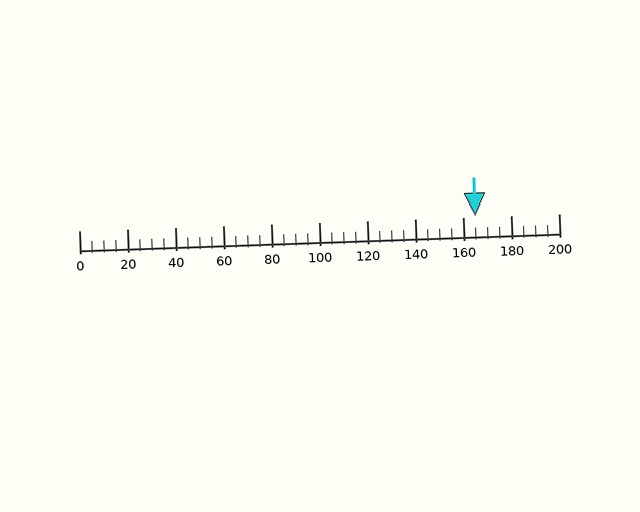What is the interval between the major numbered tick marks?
The major tick marks are spaced 20 units apart.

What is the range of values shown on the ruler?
The ruler shows values from 0 to 200.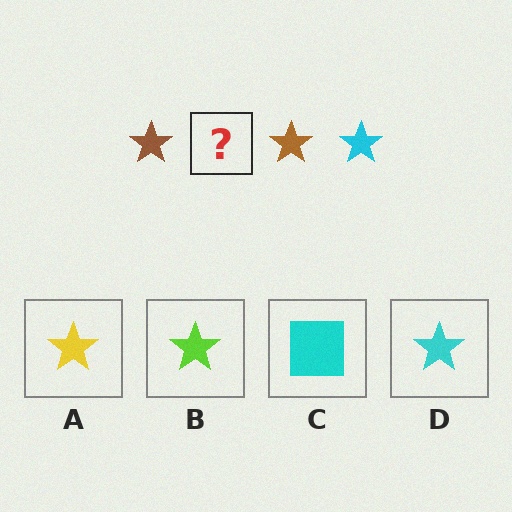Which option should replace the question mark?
Option D.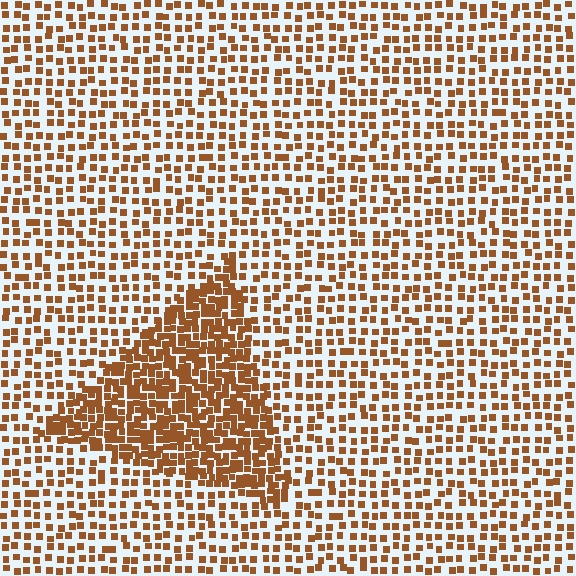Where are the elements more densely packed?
The elements are more densely packed inside the triangle boundary.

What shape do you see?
I see a triangle.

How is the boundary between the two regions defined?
The boundary is defined by a change in element density (approximately 2.1x ratio). All elements are the same color, size, and shape.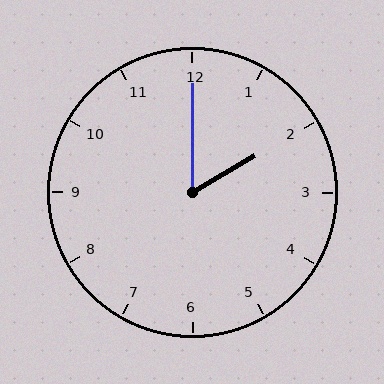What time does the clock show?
2:00.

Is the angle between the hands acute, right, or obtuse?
It is acute.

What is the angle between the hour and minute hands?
Approximately 60 degrees.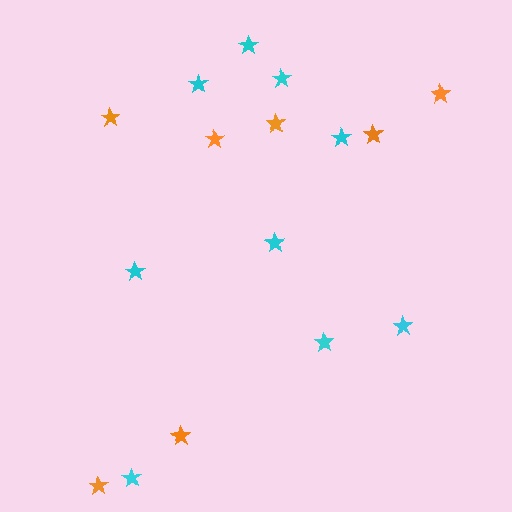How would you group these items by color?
There are 2 groups: one group of orange stars (7) and one group of cyan stars (9).